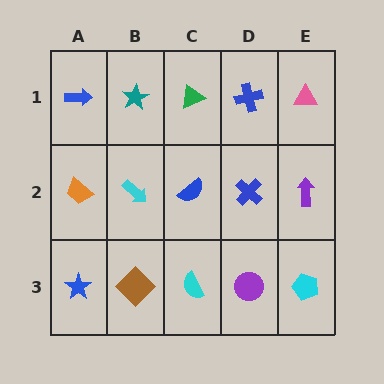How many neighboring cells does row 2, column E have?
3.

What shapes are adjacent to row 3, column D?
A blue cross (row 2, column D), a cyan semicircle (row 3, column C), a cyan pentagon (row 3, column E).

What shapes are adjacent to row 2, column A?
A blue arrow (row 1, column A), a blue star (row 3, column A), a cyan arrow (row 2, column B).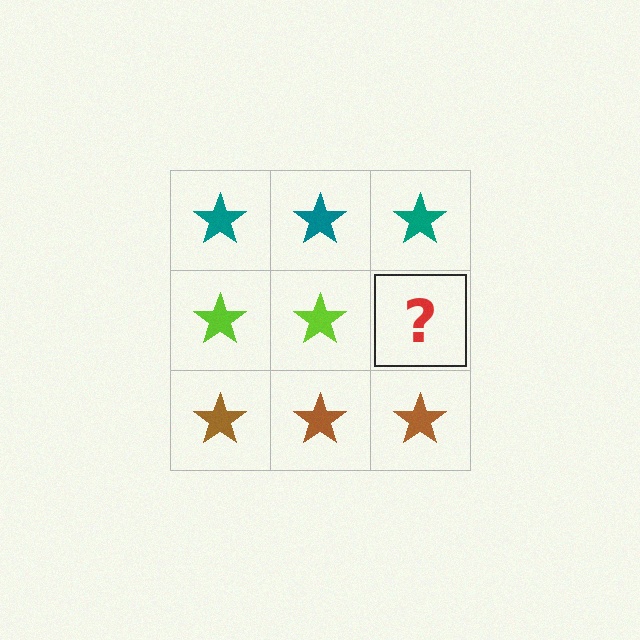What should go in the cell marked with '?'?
The missing cell should contain a lime star.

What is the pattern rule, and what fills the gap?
The rule is that each row has a consistent color. The gap should be filled with a lime star.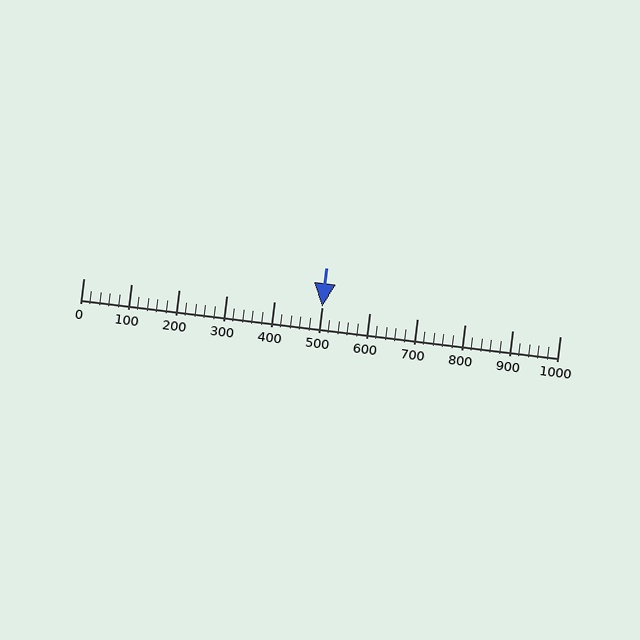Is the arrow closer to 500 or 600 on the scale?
The arrow is closer to 500.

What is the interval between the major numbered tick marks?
The major tick marks are spaced 100 units apart.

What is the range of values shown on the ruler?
The ruler shows values from 0 to 1000.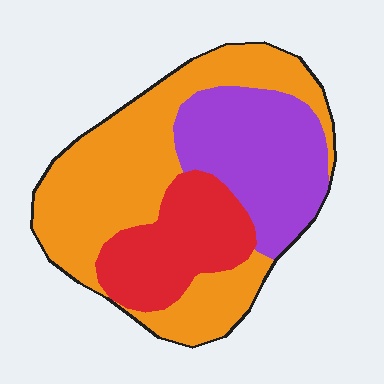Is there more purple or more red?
Purple.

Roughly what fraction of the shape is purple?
Purple takes up between a quarter and a half of the shape.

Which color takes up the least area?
Red, at roughly 20%.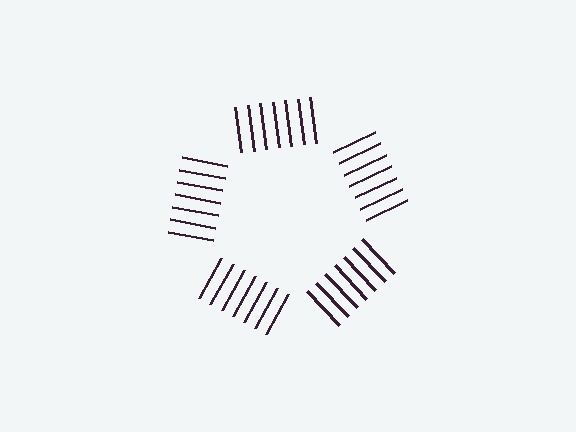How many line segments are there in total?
35 — 7 along each of the 5 edges.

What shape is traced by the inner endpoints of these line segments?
An illusory pentagon — the line segments terminate on its edges but no continuous stroke is drawn.